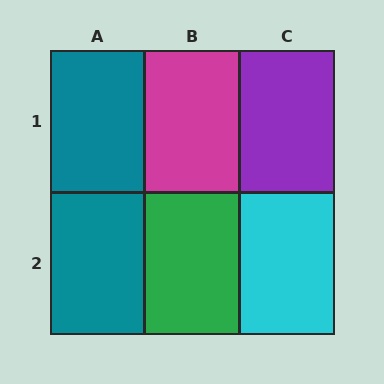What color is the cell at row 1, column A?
Teal.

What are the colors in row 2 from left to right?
Teal, green, cyan.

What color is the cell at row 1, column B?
Magenta.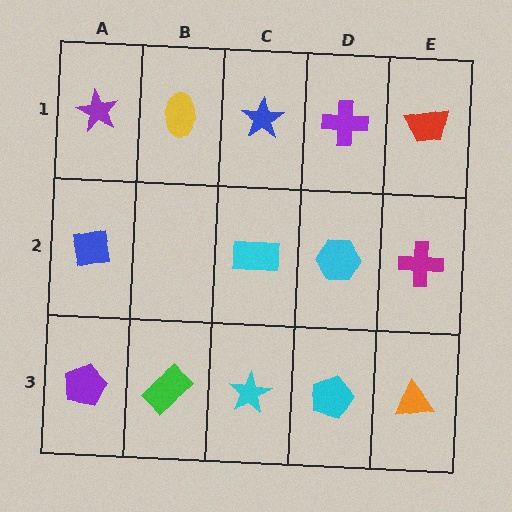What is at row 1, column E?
A red trapezoid.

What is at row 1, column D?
A purple cross.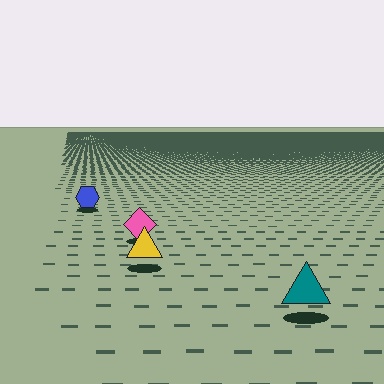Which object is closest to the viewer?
The teal triangle is closest. The texture marks near it are larger and more spread out.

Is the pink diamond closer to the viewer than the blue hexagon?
Yes. The pink diamond is closer — you can tell from the texture gradient: the ground texture is coarser near it.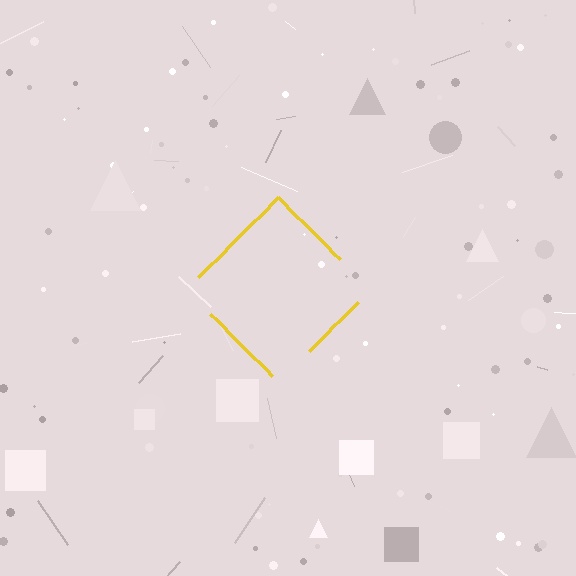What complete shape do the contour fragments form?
The contour fragments form a diamond.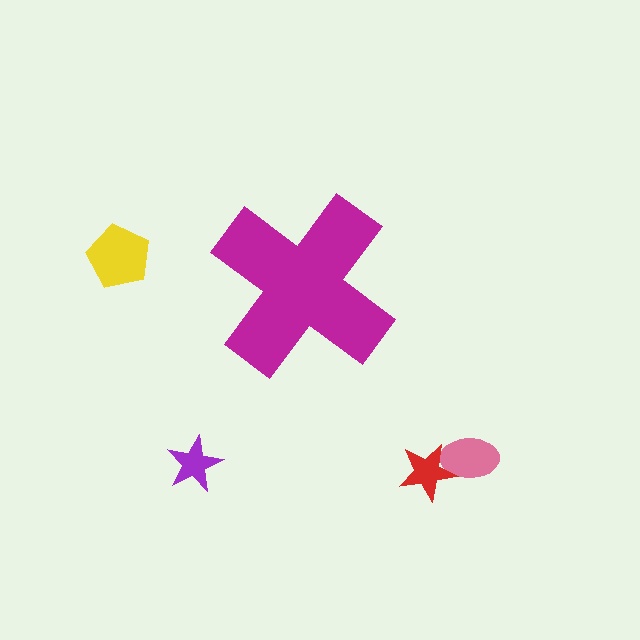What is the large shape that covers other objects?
A magenta cross.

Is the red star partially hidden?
No, the red star is fully visible.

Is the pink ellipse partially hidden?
No, the pink ellipse is fully visible.